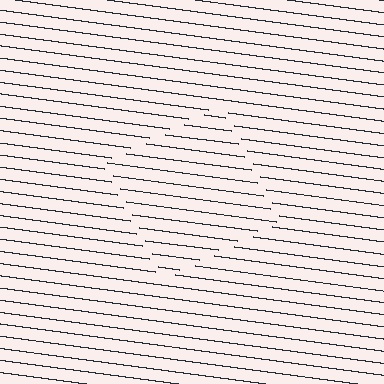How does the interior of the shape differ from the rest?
The interior of the shape contains the same grating, shifted by half a period — the contour is defined by the phase discontinuity where line-ends from the inner and outer gratings abut.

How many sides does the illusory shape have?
4 sides — the line-ends trace a square.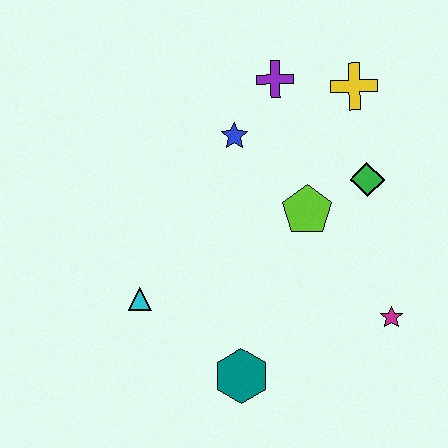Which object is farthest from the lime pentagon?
The cyan triangle is farthest from the lime pentagon.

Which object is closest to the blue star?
The purple cross is closest to the blue star.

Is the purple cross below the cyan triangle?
No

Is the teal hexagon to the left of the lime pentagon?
Yes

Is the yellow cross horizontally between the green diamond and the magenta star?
No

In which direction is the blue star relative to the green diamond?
The blue star is to the left of the green diamond.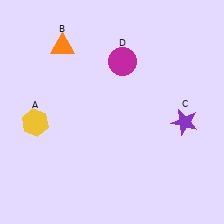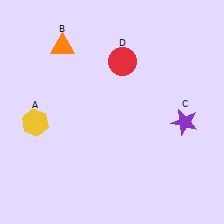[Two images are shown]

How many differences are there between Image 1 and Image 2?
There is 1 difference between the two images.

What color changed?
The circle (D) changed from magenta in Image 1 to red in Image 2.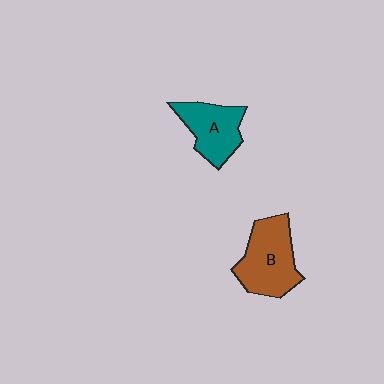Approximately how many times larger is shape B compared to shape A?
Approximately 1.3 times.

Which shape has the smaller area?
Shape A (teal).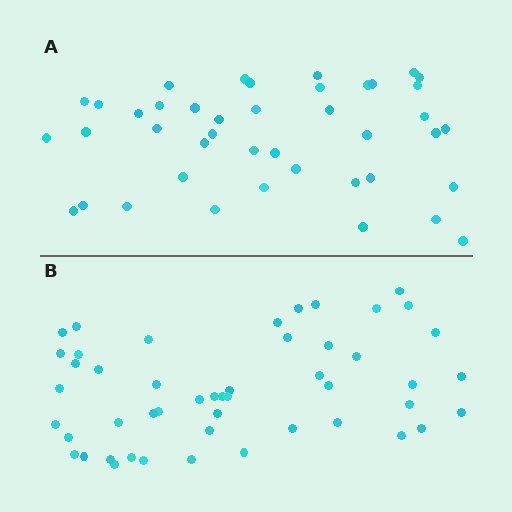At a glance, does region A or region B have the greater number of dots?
Region B (the bottom region) has more dots.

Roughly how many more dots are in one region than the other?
Region B has roughly 8 or so more dots than region A.